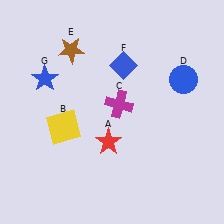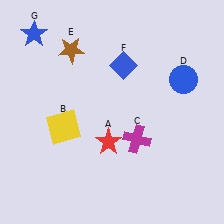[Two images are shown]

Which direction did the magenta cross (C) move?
The magenta cross (C) moved down.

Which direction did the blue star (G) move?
The blue star (G) moved up.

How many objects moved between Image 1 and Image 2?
2 objects moved between the two images.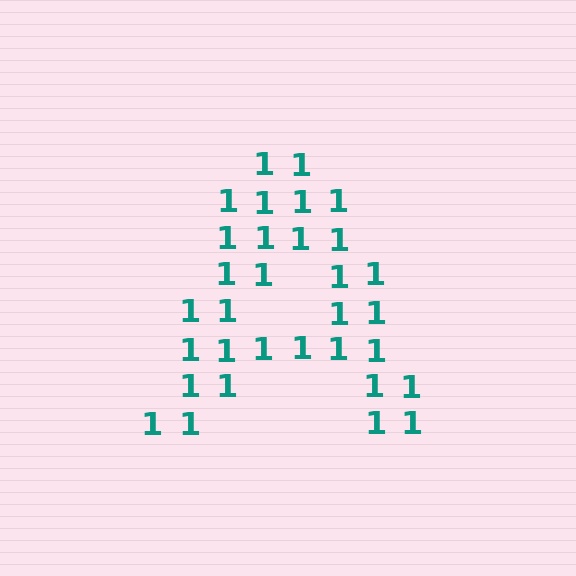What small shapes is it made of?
It is made of small digit 1's.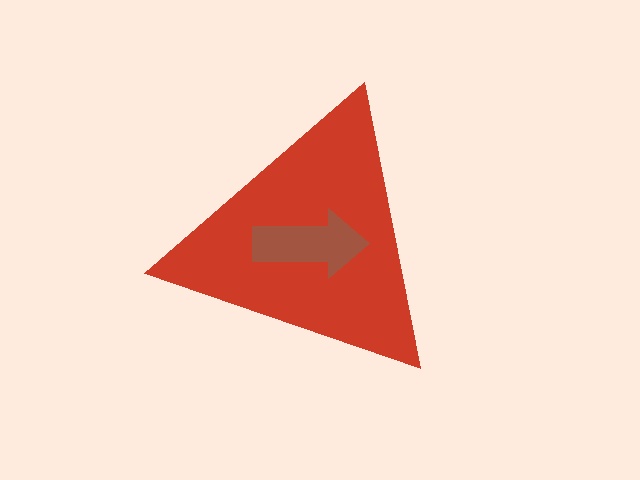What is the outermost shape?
The red triangle.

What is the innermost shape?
The brown arrow.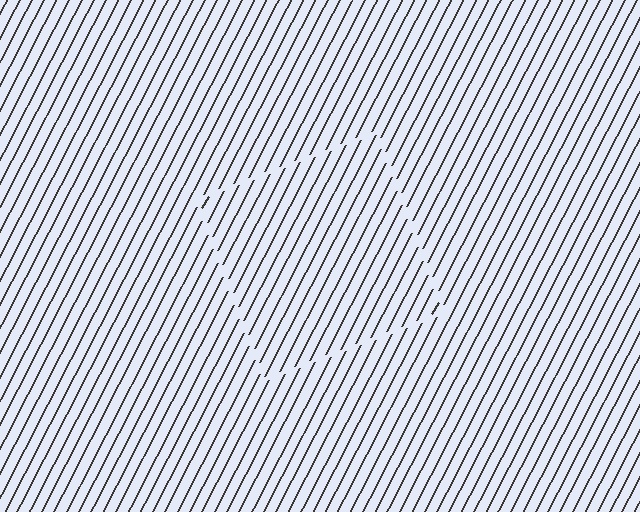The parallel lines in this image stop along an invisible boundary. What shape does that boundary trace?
An illusory square. The interior of the shape contains the same grating, shifted by half a period — the contour is defined by the phase discontinuity where line-ends from the inner and outer gratings abut.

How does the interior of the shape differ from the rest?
The interior of the shape contains the same grating, shifted by half a period — the contour is defined by the phase discontinuity where line-ends from the inner and outer gratings abut.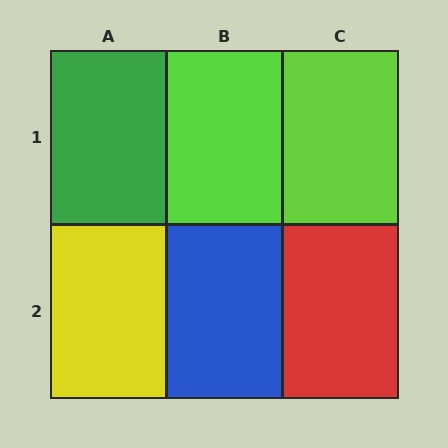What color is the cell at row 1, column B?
Lime.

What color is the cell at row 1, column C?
Lime.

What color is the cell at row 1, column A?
Green.